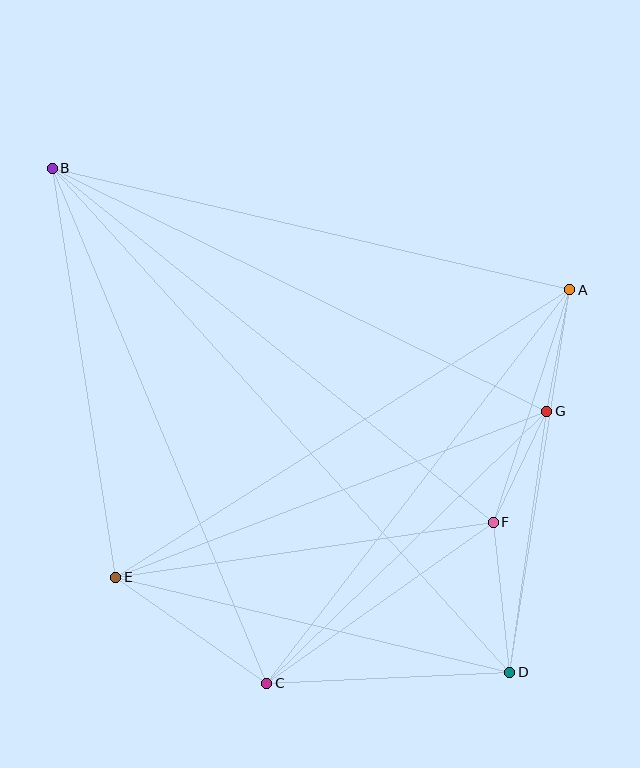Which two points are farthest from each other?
Points B and D are farthest from each other.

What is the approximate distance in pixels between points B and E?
The distance between B and E is approximately 414 pixels.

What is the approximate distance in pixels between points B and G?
The distance between B and G is approximately 551 pixels.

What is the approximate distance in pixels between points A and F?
The distance between A and F is approximately 245 pixels.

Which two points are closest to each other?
Points F and G are closest to each other.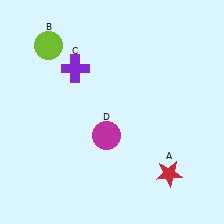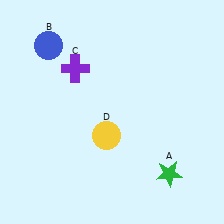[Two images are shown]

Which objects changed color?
A changed from red to green. B changed from lime to blue. D changed from magenta to yellow.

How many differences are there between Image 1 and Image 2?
There are 3 differences between the two images.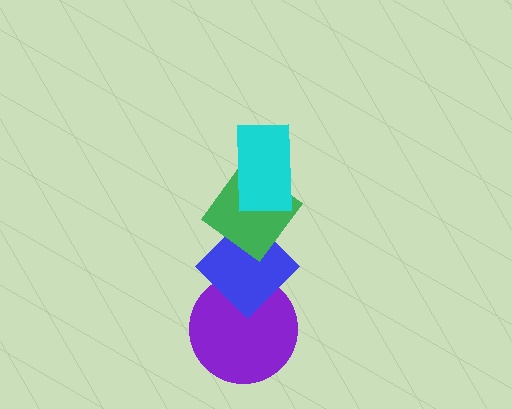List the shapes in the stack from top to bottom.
From top to bottom: the cyan rectangle, the green diamond, the blue diamond, the purple circle.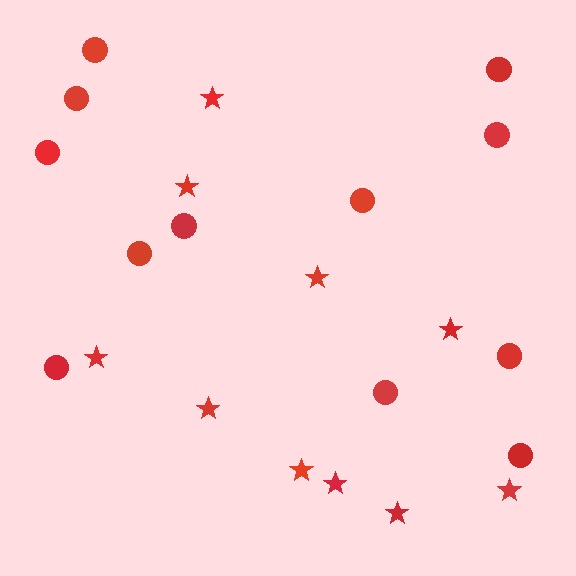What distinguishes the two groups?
There are 2 groups: one group of circles (12) and one group of stars (10).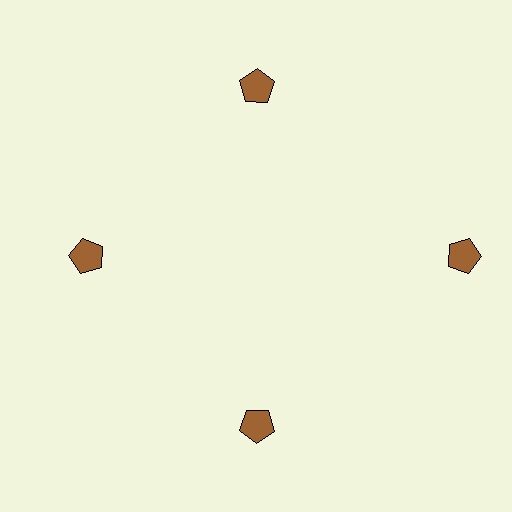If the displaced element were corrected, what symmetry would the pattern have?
It would have 4-fold rotational symmetry — the pattern would map onto itself every 90 degrees.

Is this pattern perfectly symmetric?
No. The 4 brown pentagons are arranged in a ring, but one element near the 3 o'clock position is pushed outward from the center, breaking the 4-fold rotational symmetry.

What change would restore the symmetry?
The symmetry would be restored by moving it inward, back onto the ring so that all 4 pentagons sit at equal angles and equal distance from the center.